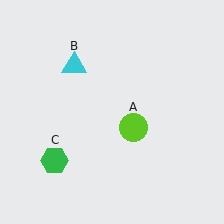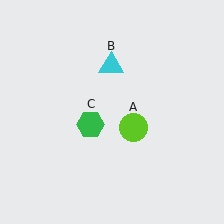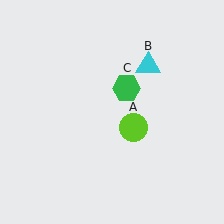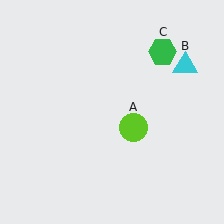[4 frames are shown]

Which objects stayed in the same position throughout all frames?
Lime circle (object A) remained stationary.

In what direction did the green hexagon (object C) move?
The green hexagon (object C) moved up and to the right.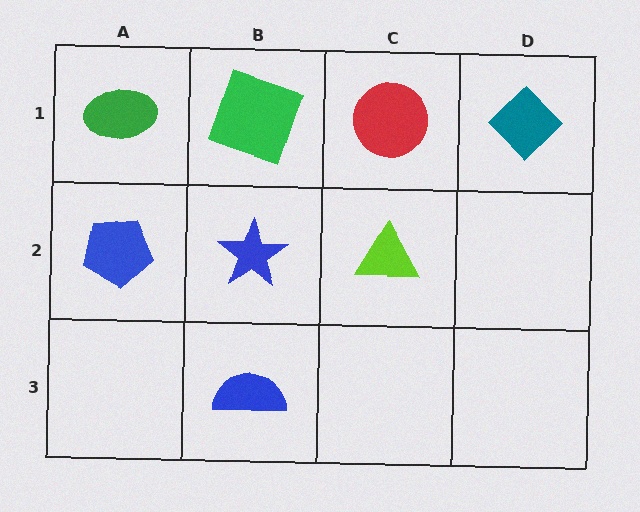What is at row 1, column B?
A green square.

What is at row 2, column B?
A blue star.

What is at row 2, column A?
A blue pentagon.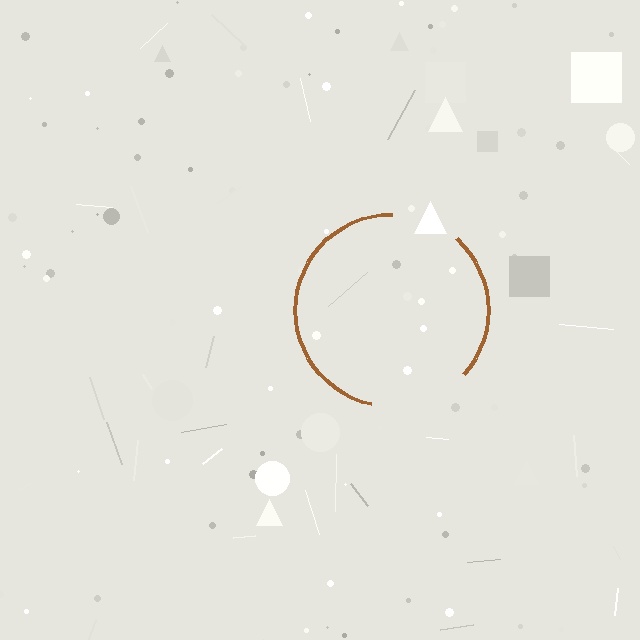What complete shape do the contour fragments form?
The contour fragments form a circle.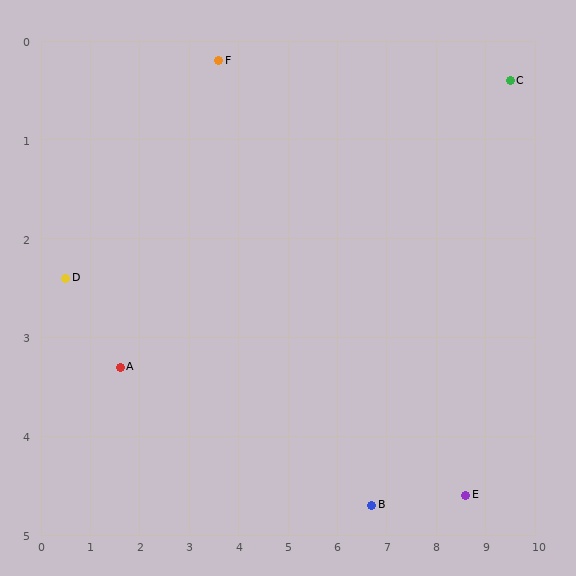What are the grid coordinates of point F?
Point F is at approximately (3.6, 0.2).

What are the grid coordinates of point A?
Point A is at approximately (1.6, 3.3).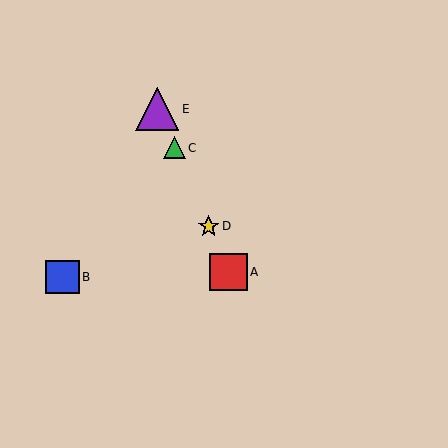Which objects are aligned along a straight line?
Objects A, C, D, E are aligned along a straight line.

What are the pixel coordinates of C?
Object C is at (174, 148).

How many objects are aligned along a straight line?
4 objects (A, C, D, E) are aligned along a straight line.